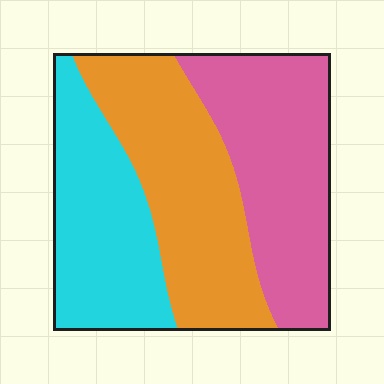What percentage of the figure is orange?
Orange covers around 35% of the figure.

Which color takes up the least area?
Cyan, at roughly 30%.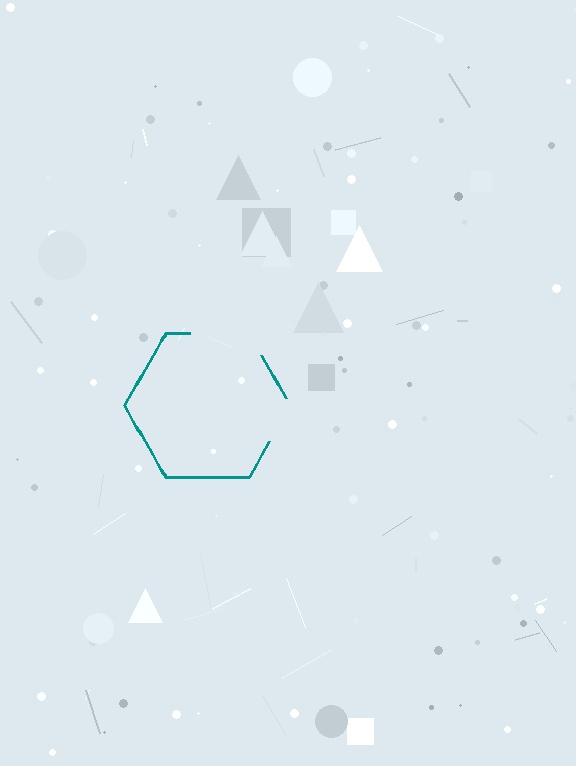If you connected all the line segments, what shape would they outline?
They would outline a hexagon.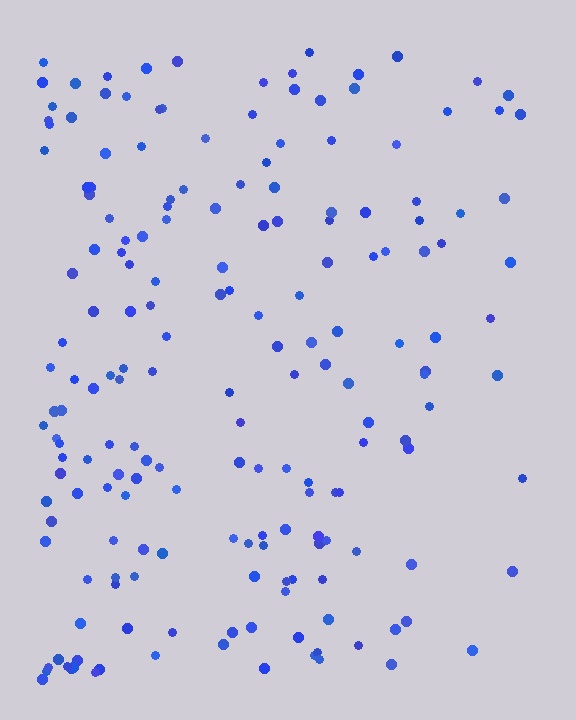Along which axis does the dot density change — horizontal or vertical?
Horizontal.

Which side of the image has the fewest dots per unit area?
The right.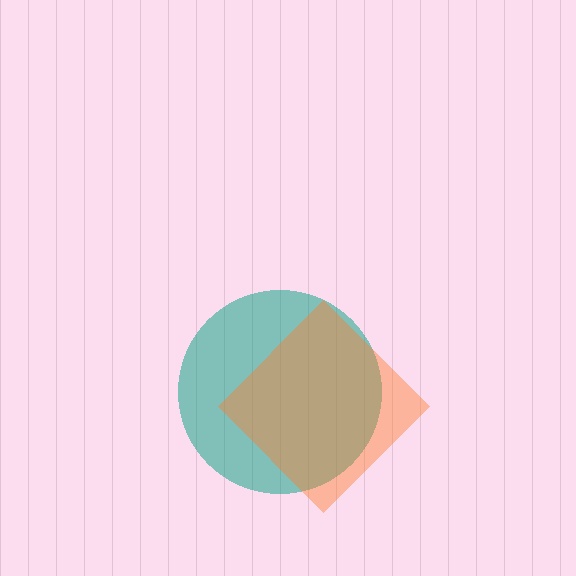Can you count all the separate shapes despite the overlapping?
Yes, there are 2 separate shapes.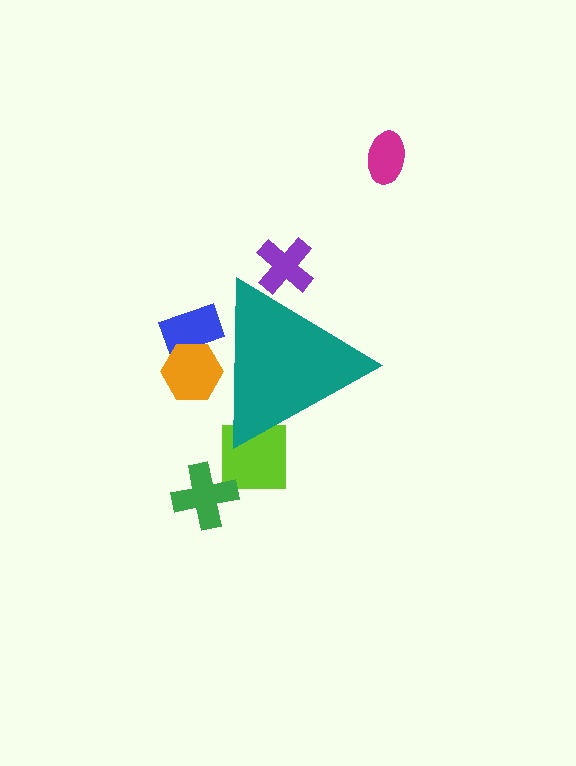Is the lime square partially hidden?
Yes, the lime square is partially hidden behind the teal triangle.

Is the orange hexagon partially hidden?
Yes, the orange hexagon is partially hidden behind the teal triangle.